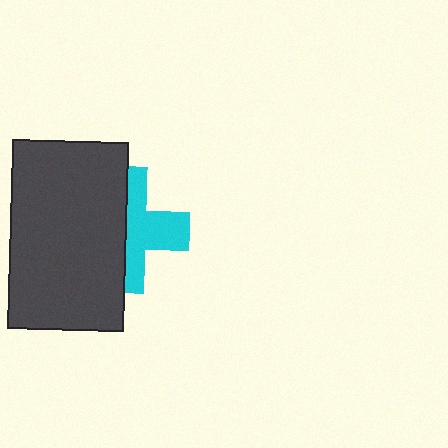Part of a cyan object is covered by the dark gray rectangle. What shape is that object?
It is a cross.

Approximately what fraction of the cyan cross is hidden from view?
Roughly 52% of the cyan cross is hidden behind the dark gray rectangle.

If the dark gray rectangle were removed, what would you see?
You would see the complete cyan cross.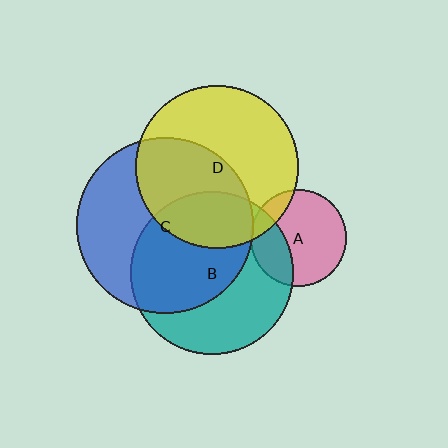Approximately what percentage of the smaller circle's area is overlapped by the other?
Approximately 15%.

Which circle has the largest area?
Circle C (blue).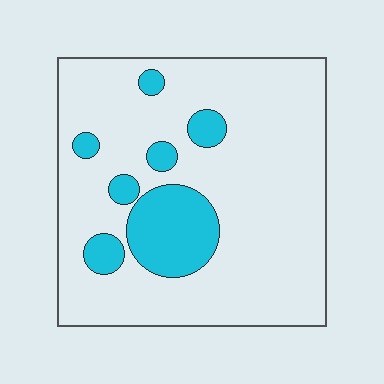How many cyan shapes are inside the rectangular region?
7.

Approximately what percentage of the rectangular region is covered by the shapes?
Approximately 15%.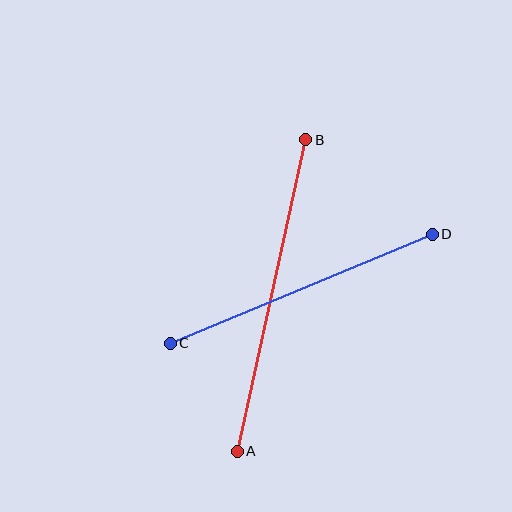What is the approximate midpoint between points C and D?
The midpoint is at approximately (301, 289) pixels.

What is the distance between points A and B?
The distance is approximately 319 pixels.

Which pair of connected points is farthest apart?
Points A and B are farthest apart.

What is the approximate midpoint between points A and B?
The midpoint is at approximately (272, 296) pixels.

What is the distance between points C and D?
The distance is approximately 284 pixels.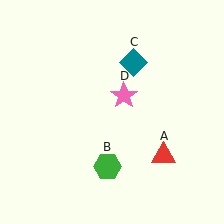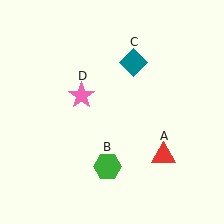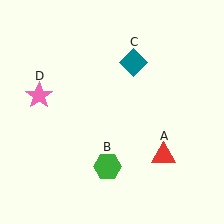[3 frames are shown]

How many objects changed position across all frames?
1 object changed position: pink star (object D).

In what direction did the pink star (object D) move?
The pink star (object D) moved left.